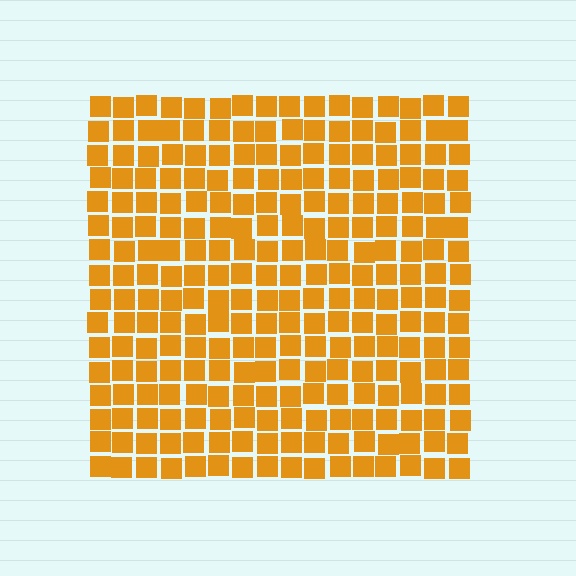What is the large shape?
The large shape is a square.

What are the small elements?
The small elements are squares.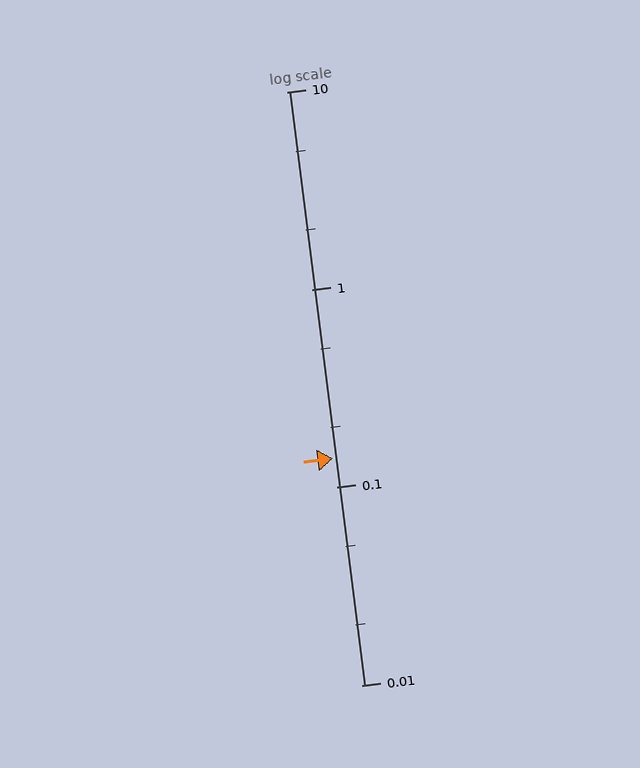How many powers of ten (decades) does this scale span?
The scale spans 3 decades, from 0.01 to 10.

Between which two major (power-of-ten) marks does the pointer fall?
The pointer is between 0.1 and 1.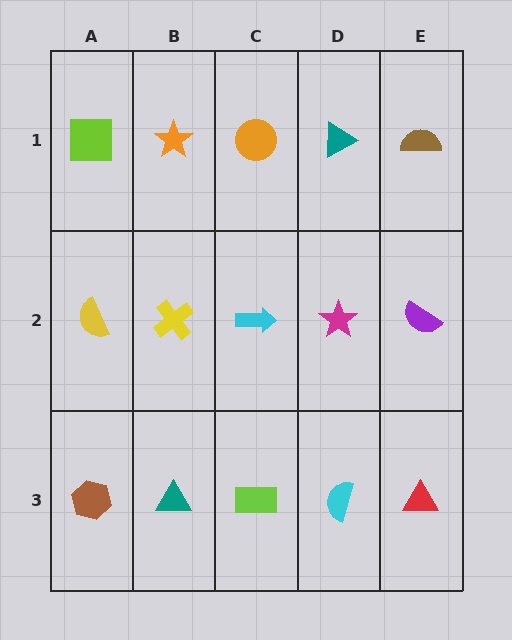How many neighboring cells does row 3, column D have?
3.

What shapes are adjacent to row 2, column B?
An orange star (row 1, column B), a teal triangle (row 3, column B), a yellow semicircle (row 2, column A), a cyan arrow (row 2, column C).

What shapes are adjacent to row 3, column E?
A purple semicircle (row 2, column E), a cyan semicircle (row 3, column D).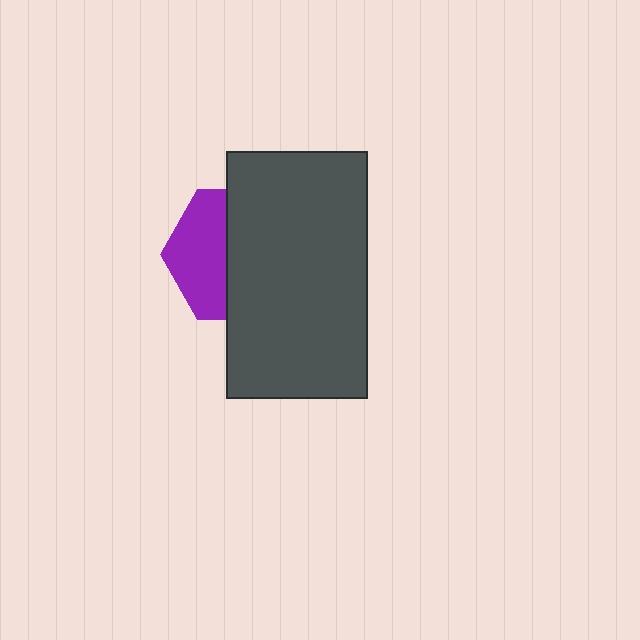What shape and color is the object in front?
The object in front is a dark gray rectangle.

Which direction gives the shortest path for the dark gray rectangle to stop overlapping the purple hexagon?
Moving right gives the shortest separation.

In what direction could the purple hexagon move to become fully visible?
The purple hexagon could move left. That would shift it out from behind the dark gray rectangle entirely.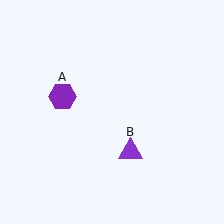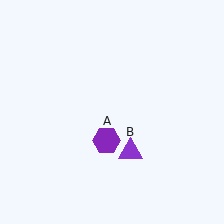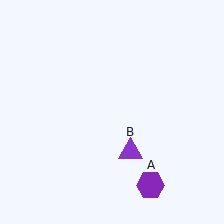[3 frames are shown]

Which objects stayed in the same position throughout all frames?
Purple triangle (object B) remained stationary.